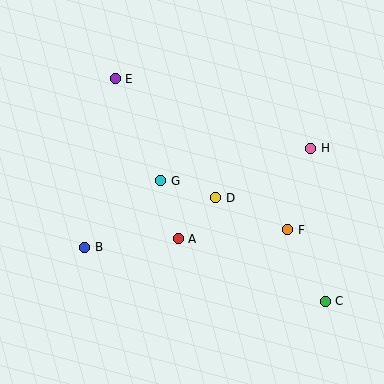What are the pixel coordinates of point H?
Point H is at (311, 148).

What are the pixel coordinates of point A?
Point A is at (178, 239).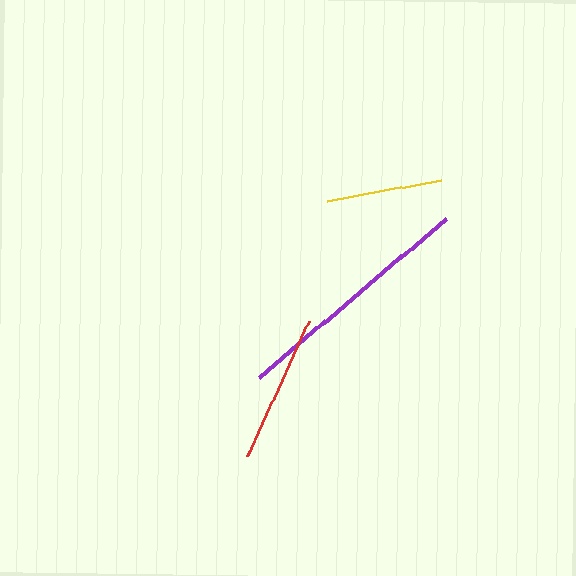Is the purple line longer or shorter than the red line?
The purple line is longer than the red line.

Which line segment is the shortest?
The yellow line is the shortest at approximately 117 pixels.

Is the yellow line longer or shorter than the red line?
The red line is longer than the yellow line.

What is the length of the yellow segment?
The yellow segment is approximately 117 pixels long.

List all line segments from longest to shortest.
From longest to shortest: purple, red, yellow.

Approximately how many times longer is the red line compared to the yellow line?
The red line is approximately 1.3 times the length of the yellow line.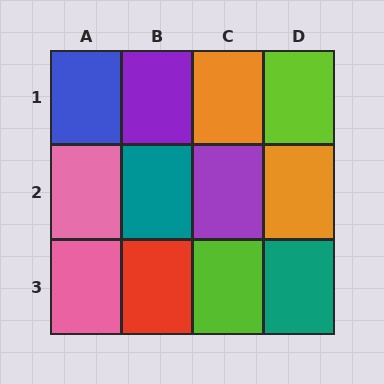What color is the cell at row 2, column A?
Pink.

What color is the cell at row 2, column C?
Purple.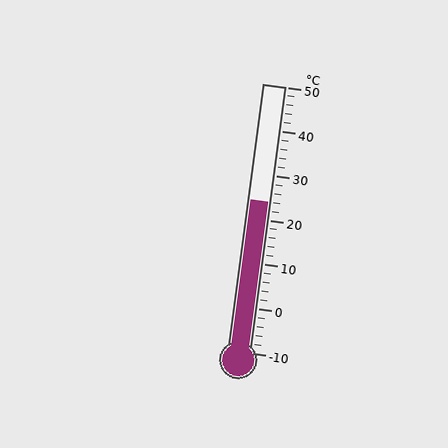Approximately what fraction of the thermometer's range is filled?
The thermometer is filled to approximately 55% of its range.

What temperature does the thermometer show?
The thermometer shows approximately 24°C.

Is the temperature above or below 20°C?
The temperature is above 20°C.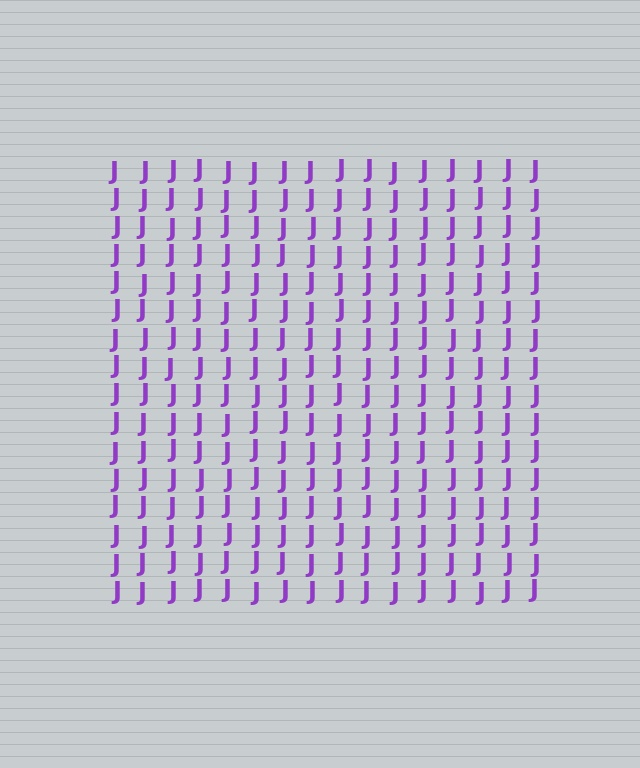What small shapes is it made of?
It is made of small letter J's.